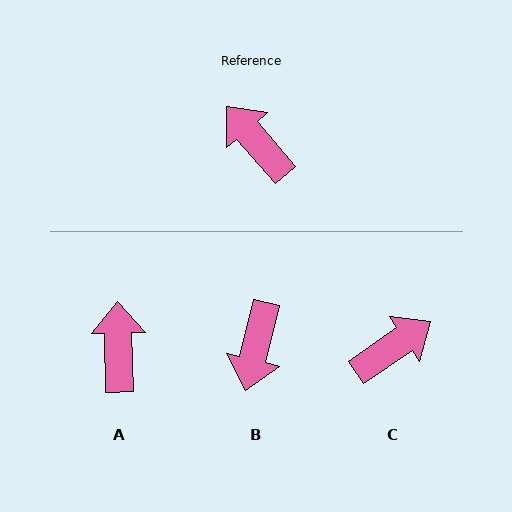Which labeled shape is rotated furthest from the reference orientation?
B, about 126 degrees away.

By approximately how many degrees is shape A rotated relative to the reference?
Approximately 39 degrees clockwise.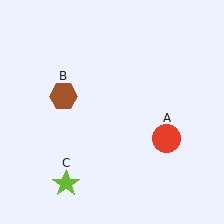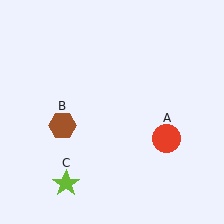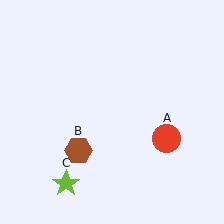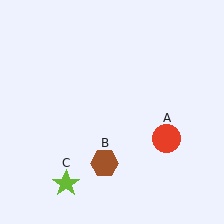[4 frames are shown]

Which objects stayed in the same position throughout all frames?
Red circle (object A) and lime star (object C) remained stationary.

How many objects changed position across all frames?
1 object changed position: brown hexagon (object B).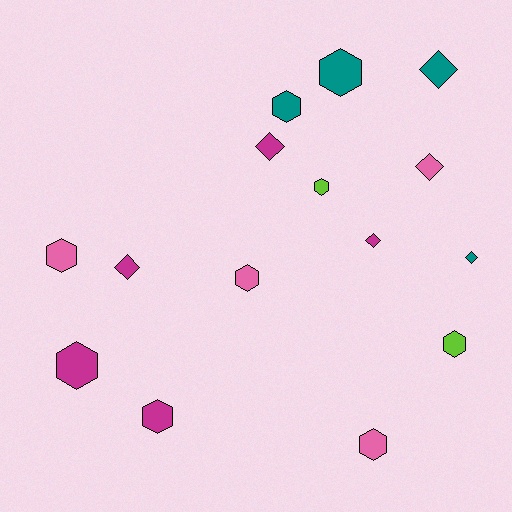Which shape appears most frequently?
Hexagon, with 9 objects.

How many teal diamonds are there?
There are 2 teal diamonds.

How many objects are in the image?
There are 15 objects.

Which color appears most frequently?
Magenta, with 5 objects.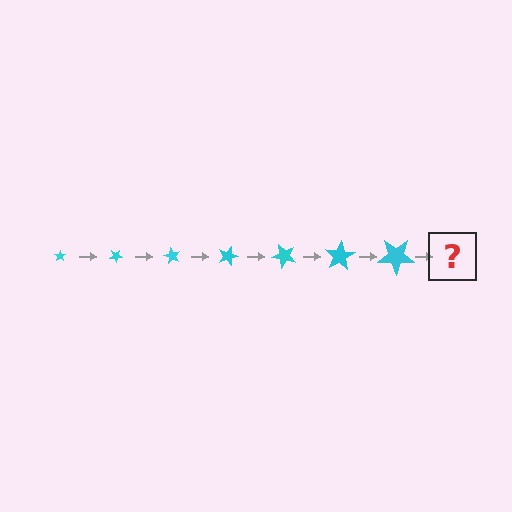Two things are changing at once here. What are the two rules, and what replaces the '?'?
The two rules are that the star grows larger each step and it rotates 30 degrees each step. The '?' should be a star, larger than the previous one and rotated 210 degrees from the start.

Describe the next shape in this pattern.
It should be a star, larger than the previous one and rotated 210 degrees from the start.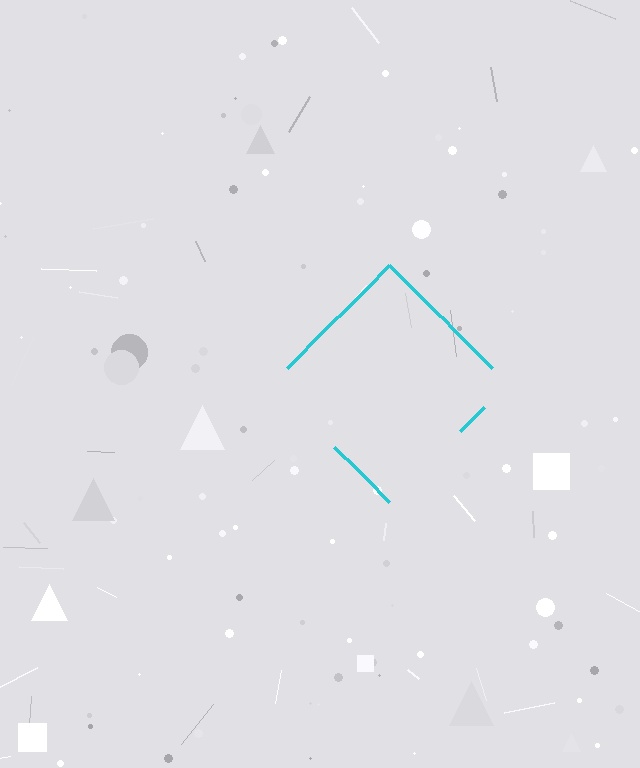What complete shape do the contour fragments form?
The contour fragments form a diamond.